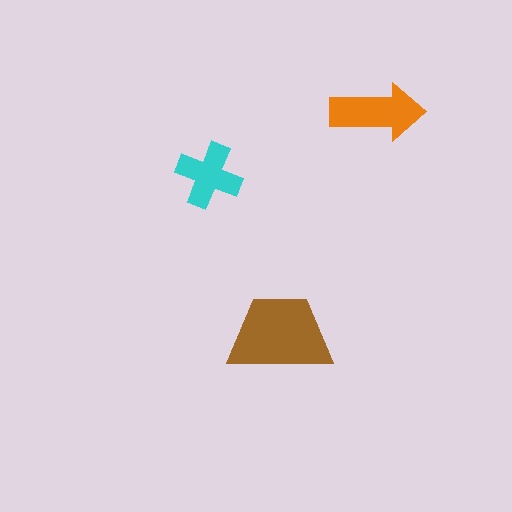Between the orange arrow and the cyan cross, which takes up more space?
The orange arrow.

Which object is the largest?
The brown trapezoid.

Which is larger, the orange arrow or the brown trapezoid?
The brown trapezoid.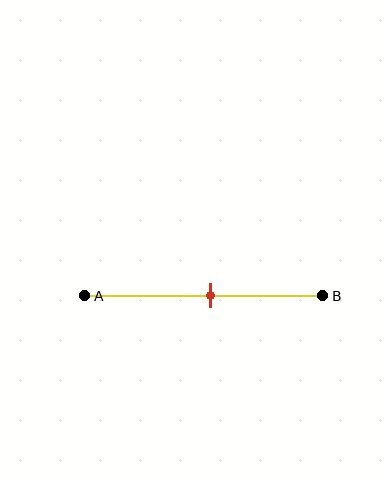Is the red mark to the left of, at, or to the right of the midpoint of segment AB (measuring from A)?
The red mark is approximately at the midpoint of segment AB.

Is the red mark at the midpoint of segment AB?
Yes, the mark is approximately at the midpoint.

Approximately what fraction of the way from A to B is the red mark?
The red mark is approximately 55% of the way from A to B.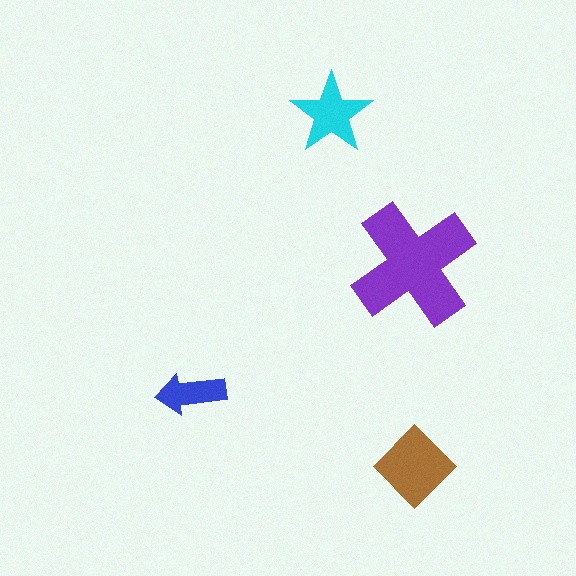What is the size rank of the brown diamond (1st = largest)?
2nd.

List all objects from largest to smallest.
The purple cross, the brown diamond, the cyan star, the blue arrow.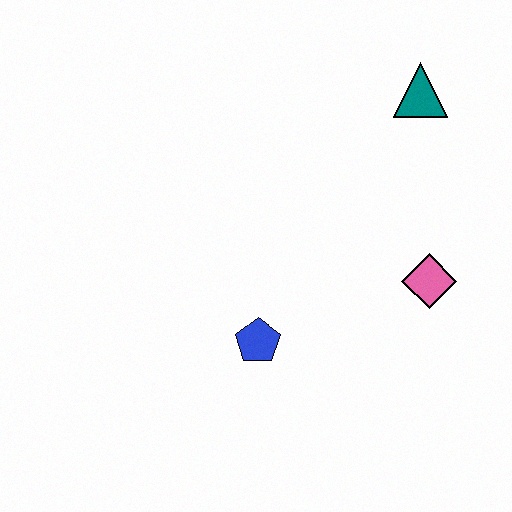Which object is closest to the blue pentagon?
The pink diamond is closest to the blue pentagon.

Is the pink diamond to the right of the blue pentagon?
Yes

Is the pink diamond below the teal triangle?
Yes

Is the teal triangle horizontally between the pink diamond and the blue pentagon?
Yes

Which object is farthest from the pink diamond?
The teal triangle is farthest from the pink diamond.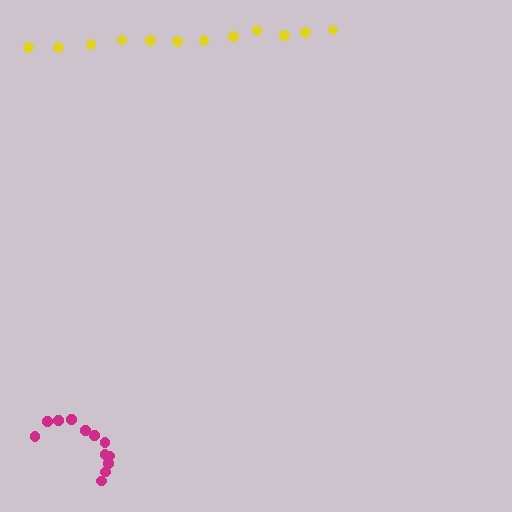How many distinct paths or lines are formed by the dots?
There are 2 distinct paths.